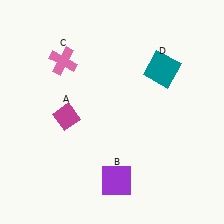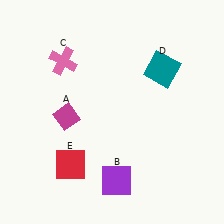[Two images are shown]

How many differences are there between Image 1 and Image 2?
There is 1 difference between the two images.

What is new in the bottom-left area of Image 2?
A red square (E) was added in the bottom-left area of Image 2.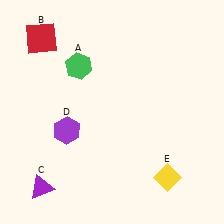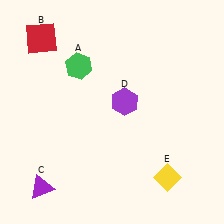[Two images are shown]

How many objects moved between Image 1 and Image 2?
1 object moved between the two images.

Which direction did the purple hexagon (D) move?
The purple hexagon (D) moved right.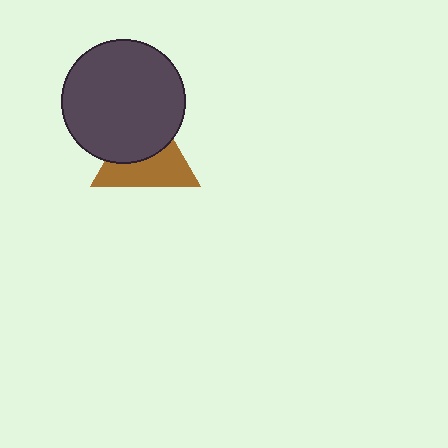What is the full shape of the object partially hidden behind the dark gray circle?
The partially hidden object is a brown triangle.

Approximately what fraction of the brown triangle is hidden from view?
Roughly 47% of the brown triangle is hidden behind the dark gray circle.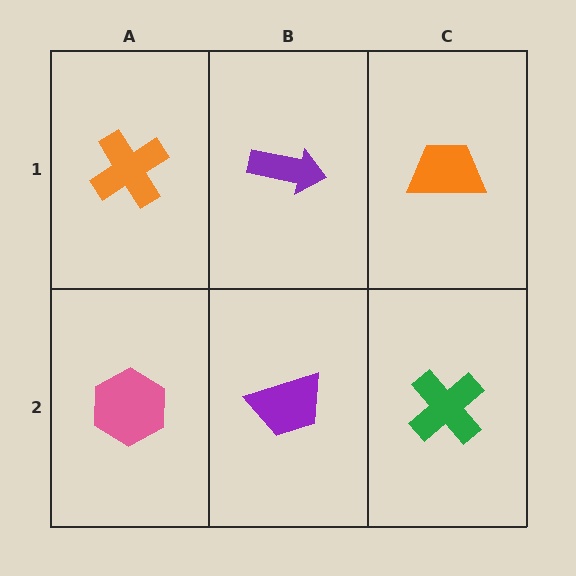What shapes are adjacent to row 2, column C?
An orange trapezoid (row 1, column C), a purple trapezoid (row 2, column B).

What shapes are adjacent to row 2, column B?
A purple arrow (row 1, column B), a pink hexagon (row 2, column A), a green cross (row 2, column C).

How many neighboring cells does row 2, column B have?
3.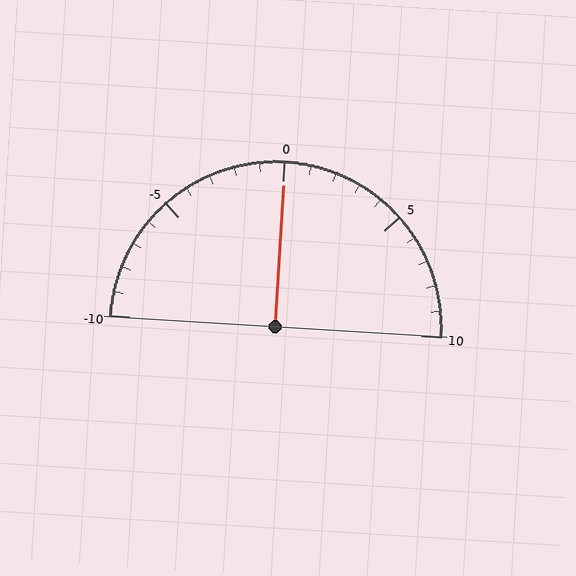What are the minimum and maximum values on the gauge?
The gauge ranges from -10 to 10.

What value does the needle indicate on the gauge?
The needle indicates approximately 0.